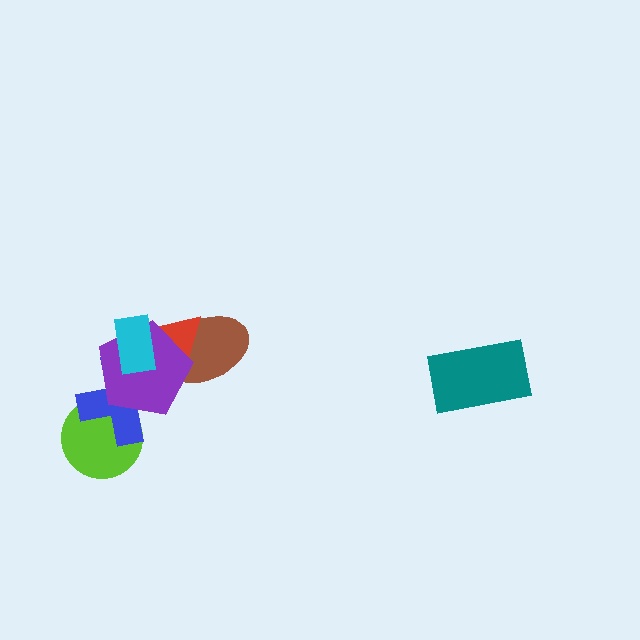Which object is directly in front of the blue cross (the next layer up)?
The purple pentagon is directly in front of the blue cross.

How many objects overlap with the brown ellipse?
2 objects overlap with the brown ellipse.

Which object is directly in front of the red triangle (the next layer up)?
The purple pentagon is directly in front of the red triangle.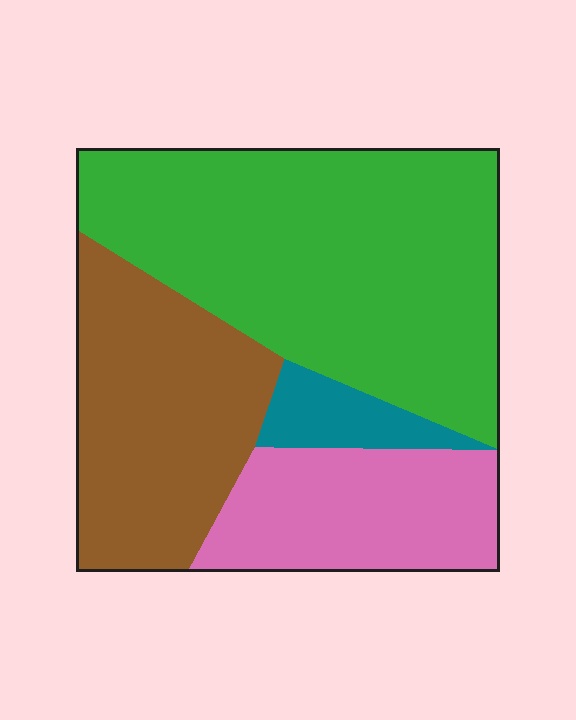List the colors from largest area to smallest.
From largest to smallest: green, brown, pink, teal.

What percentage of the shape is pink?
Pink covers 19% of the shape.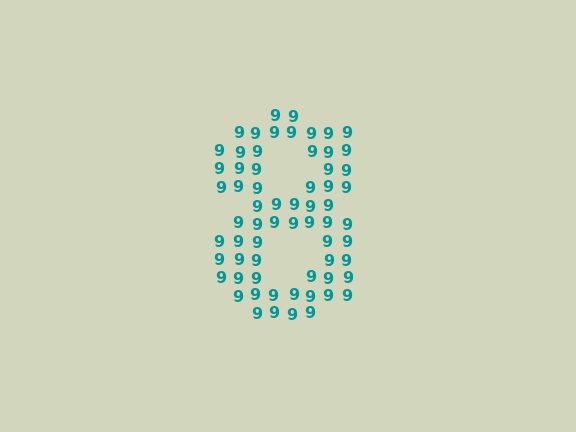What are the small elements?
The small elements are digit 9's.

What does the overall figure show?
The overall figure shows the digit 8.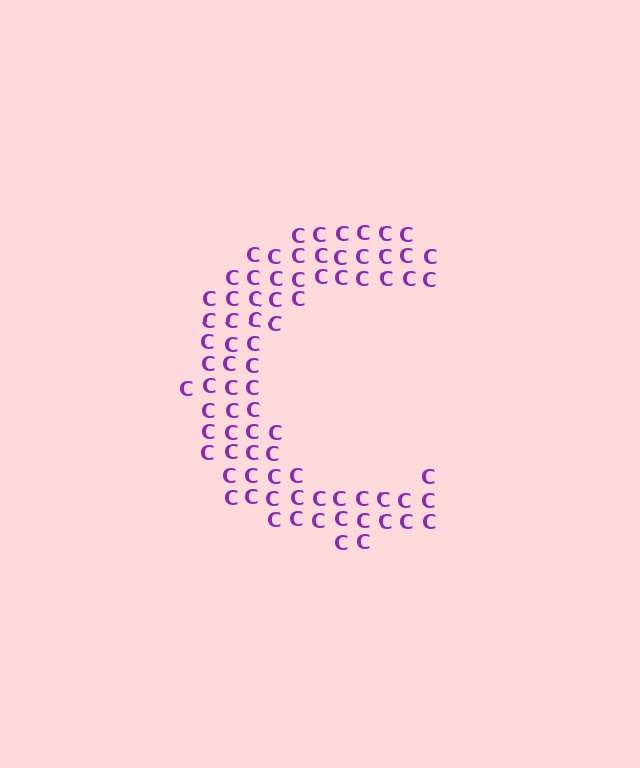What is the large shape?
The large shape is the letter C.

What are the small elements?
The small elements are letter C's.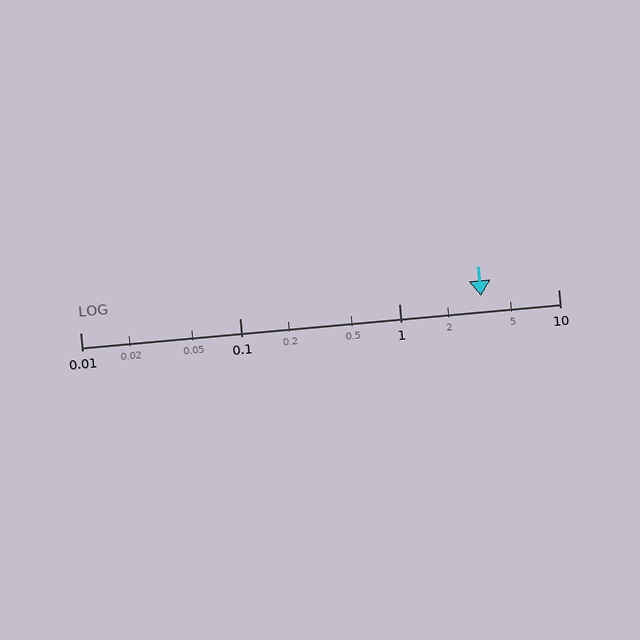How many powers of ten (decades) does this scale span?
The scale spans 3 decades, from 0.01 to 10.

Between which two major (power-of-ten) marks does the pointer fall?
The pointer is between 1 and 10.